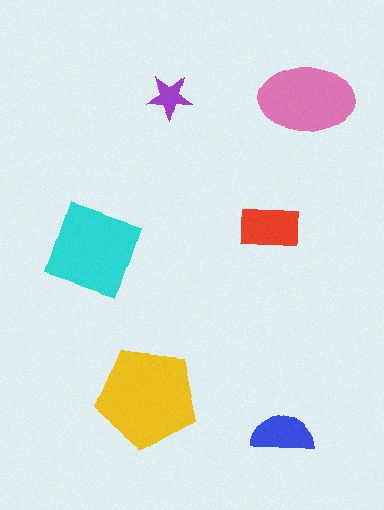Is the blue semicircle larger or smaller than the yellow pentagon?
Smaller.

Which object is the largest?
The yellow pentagon.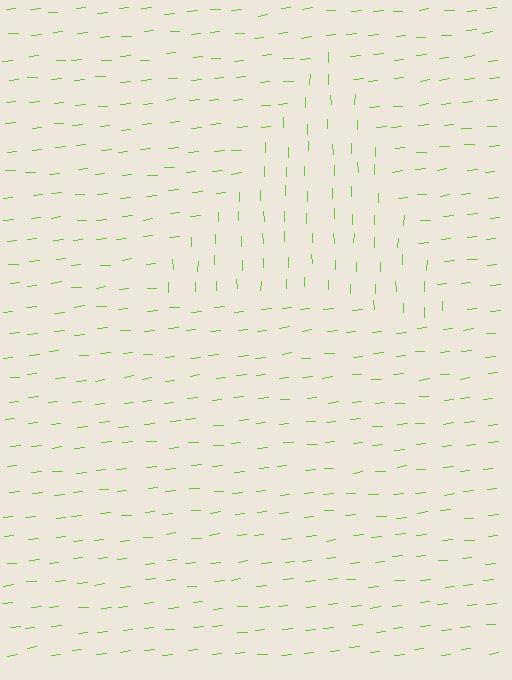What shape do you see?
I see a triangle.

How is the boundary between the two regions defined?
The boundary is defined purely by a change in line orientation (approximately 84 degrees difference). All lines are the same color and thickness.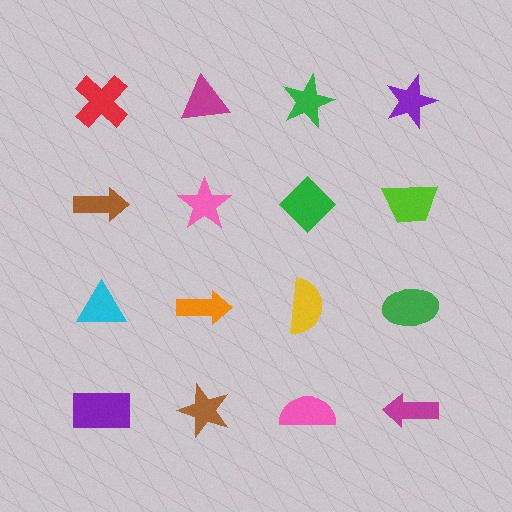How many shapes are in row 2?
4 shapes.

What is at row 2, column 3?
A green diamond.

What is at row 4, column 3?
A pink semicircle.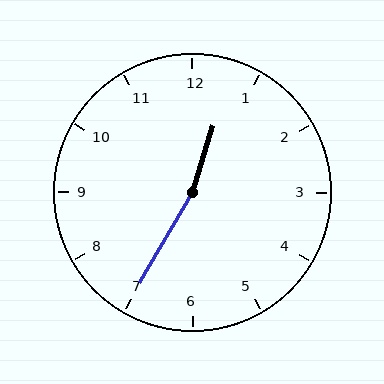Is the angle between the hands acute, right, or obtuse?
It is obtuse.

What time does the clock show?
12:35.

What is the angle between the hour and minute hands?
Approximately 168 degrees.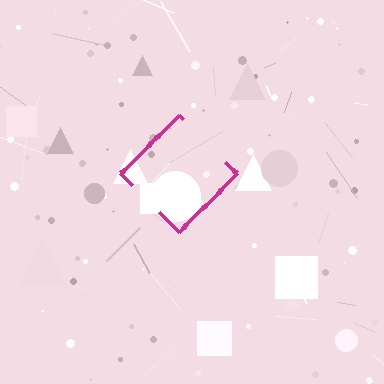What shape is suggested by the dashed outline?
The dashed outline suggests a diamond.